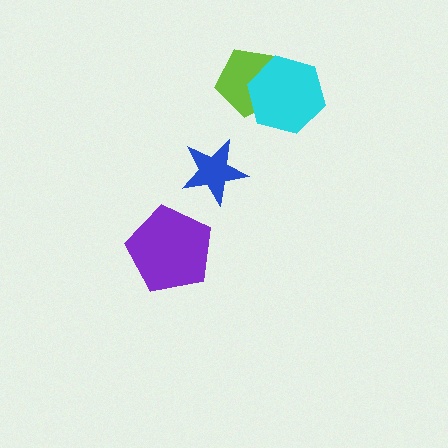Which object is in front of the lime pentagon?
The cyan hexagon is in front of the lime pentagon.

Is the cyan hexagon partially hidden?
No, no other shape covers it.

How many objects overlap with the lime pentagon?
1 object overlaps with the lime pentagon.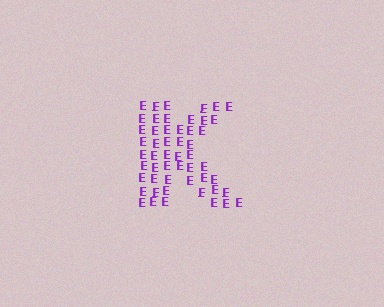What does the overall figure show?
The overall figure shows the letter K.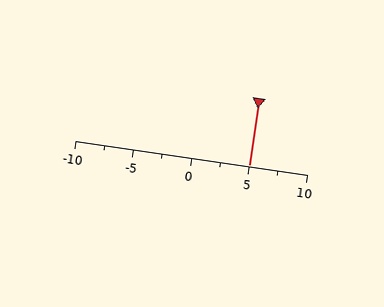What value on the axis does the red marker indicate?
The marker indicates approximately 5.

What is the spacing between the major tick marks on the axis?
The major ticks are spaced 5 apart.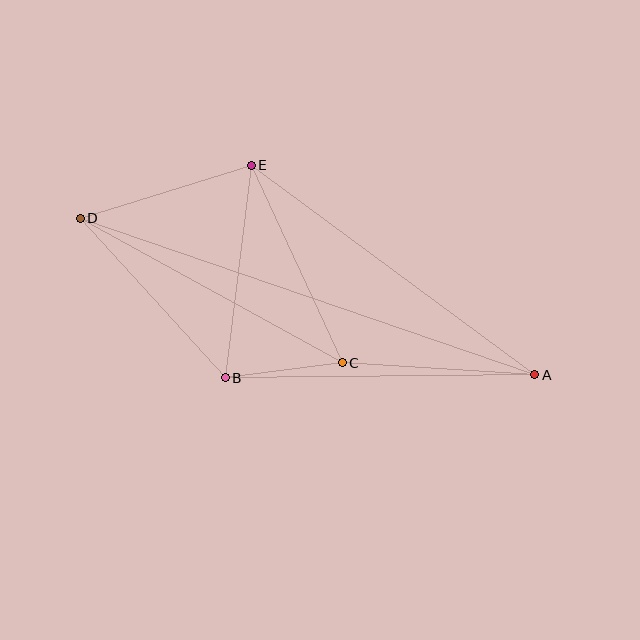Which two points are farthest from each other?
Points A and D are farthest from each other.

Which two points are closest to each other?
Points B and C are closest to each other.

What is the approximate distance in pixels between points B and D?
The distance between B and D is approximately 215 pixels.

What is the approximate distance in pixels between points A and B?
The distance between A and B is approximately 309 pixels.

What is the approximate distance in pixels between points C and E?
The distance between C and E is approximately 217 pixels.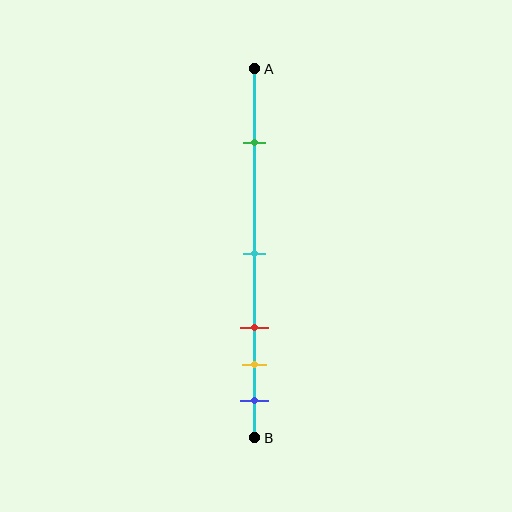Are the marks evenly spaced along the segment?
No, the marks are not evenly spaced.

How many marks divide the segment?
There are 5 marks dividing the segment.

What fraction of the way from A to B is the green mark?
The green mark is approximately 20% (0.2) of the way from A to B.